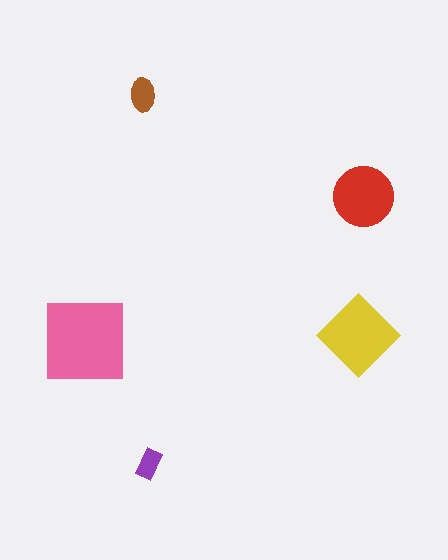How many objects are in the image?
There are 5 objects in the image.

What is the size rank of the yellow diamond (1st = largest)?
2nd.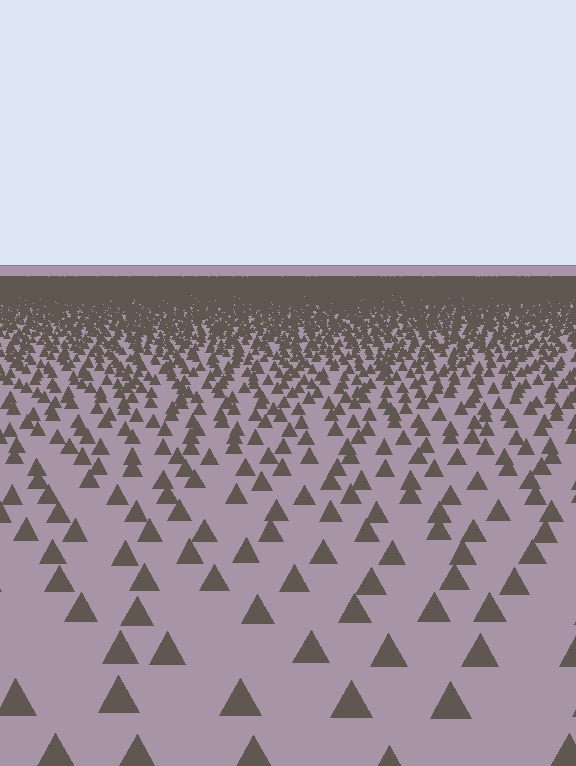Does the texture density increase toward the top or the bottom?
Density increases toward the top.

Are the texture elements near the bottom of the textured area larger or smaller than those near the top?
Larger. Near the bottom, elements are closer to the viewer and appear at a bigger on-screen size.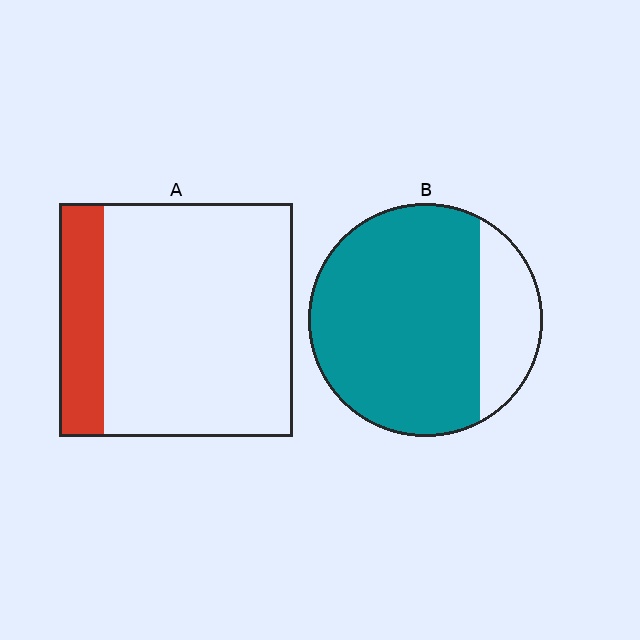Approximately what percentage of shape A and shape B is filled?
A is approximately 20% and B is approximately 80%.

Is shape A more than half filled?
No.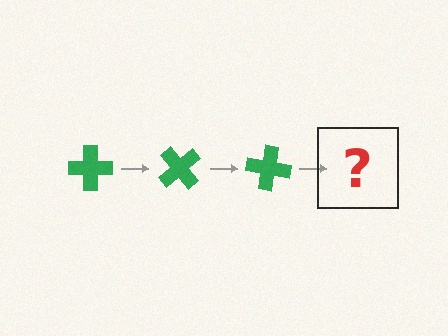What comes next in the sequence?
The next element should be a green cross rotated 150 degrees.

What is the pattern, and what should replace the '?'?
The pattern is that the cross rotates 50 degrees each step. The '?' should be a green cross rotated 150 degrees.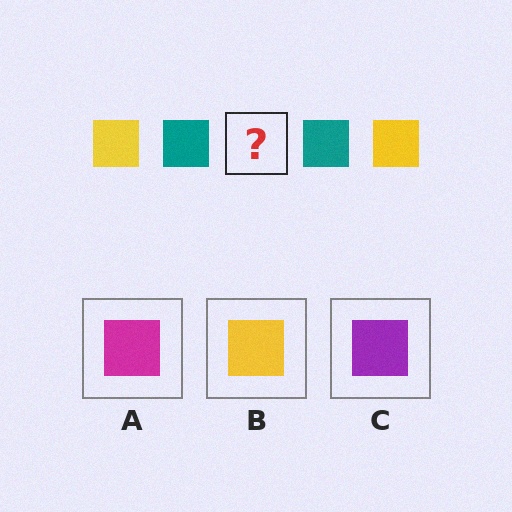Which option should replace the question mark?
Option B.